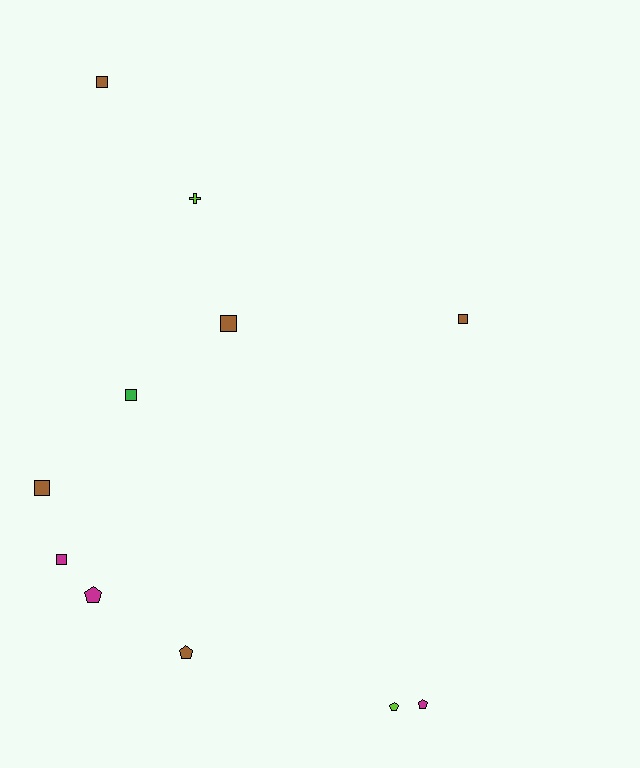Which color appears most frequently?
Brown, with 5 objects.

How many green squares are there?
There is 1 green square.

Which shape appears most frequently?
Square, with 6 objects.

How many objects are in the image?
There are 11 objects.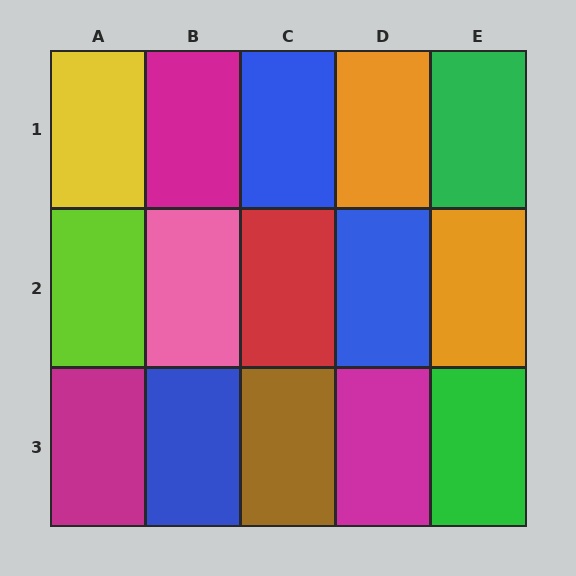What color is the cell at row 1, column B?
Magenta.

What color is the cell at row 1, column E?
Green.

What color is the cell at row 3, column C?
Brown.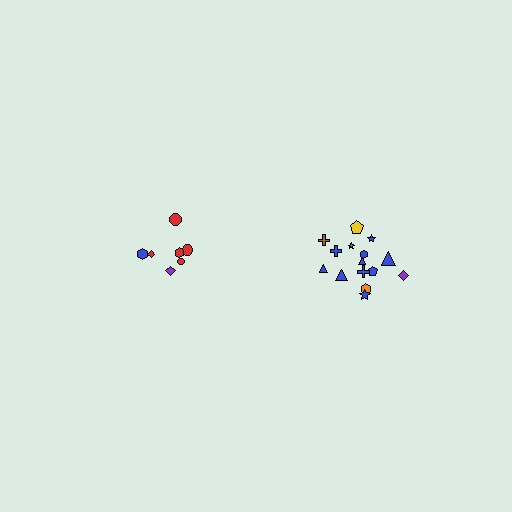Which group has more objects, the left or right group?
The right group.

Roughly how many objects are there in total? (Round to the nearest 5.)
Roughly 20 objects in total.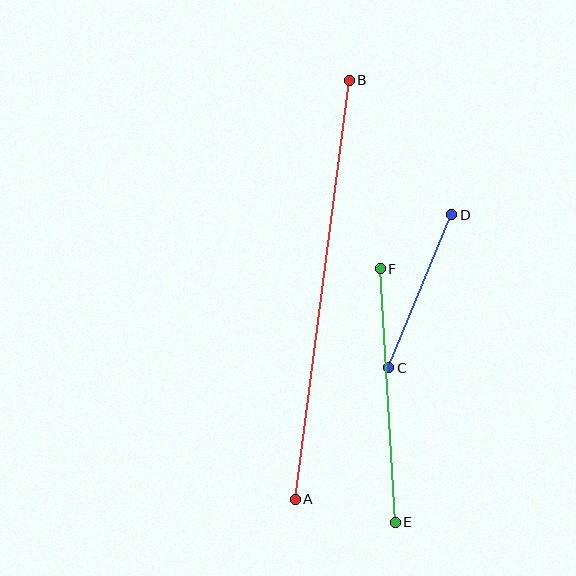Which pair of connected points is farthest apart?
Points A and B are farthest apart.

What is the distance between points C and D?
The distance is approximately 166 pixels.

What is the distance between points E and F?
The distance is approximately 254 pixels.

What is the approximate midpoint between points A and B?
The midpoint is at approximately (322, 290) pixels.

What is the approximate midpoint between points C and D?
The midpoint is at approximately (420, 291) pixels.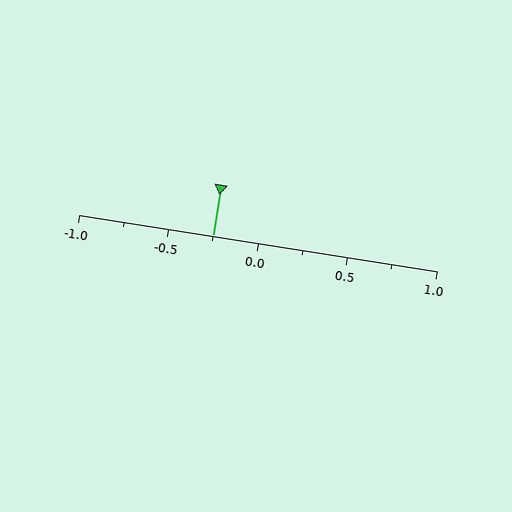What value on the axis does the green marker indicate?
The marker indicates approximately -0.25.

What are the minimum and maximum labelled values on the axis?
The axis runs from -1.0 to 1.0.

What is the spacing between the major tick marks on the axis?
The major ticks are spaced 0.5 apart.